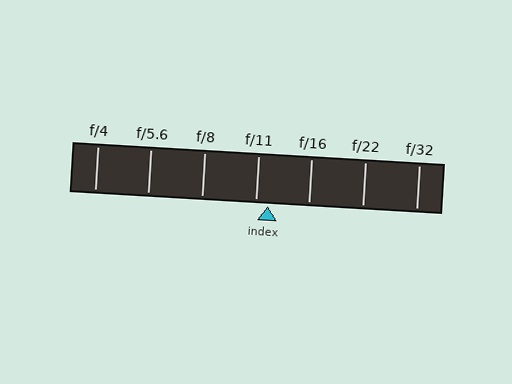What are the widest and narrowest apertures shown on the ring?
The widest aperture shown is f/4 and the narrowest is f/32.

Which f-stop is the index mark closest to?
The index mark is closest to f/11.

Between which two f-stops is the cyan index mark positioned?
The index mark is between f/11 and f/16.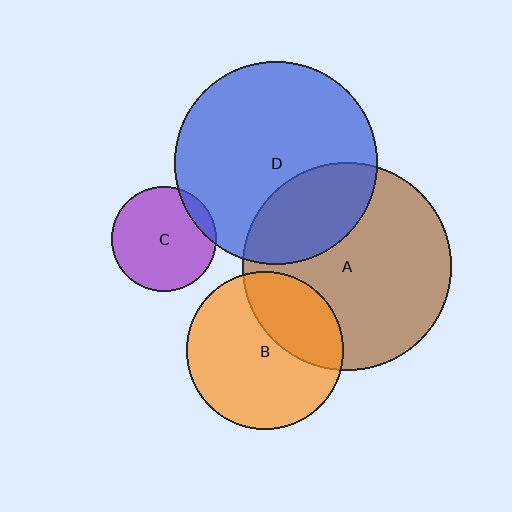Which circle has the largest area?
Circle A (brown).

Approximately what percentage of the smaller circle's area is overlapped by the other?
Approximately 30%.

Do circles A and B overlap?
Yes.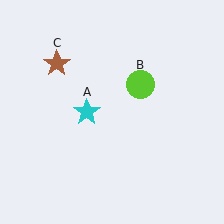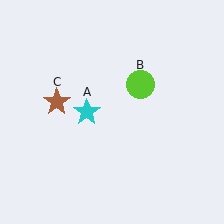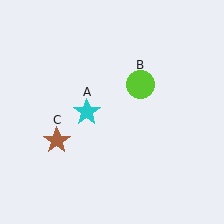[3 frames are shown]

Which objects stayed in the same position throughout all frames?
Cyan star (object A) and lime circle (object B) remained stationary.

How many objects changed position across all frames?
1 object changed position: brown star (object C).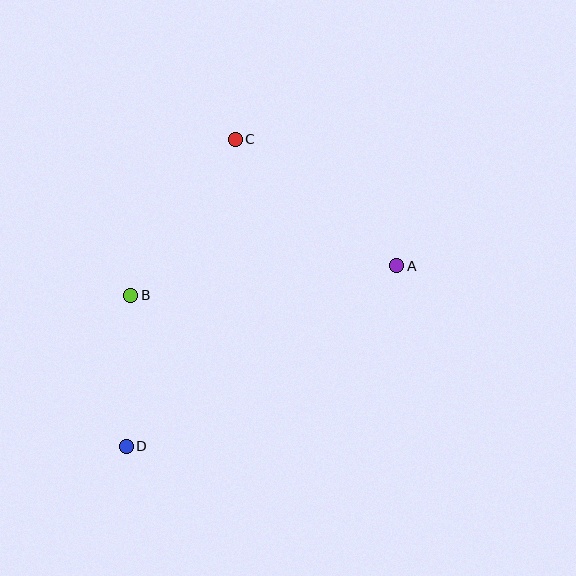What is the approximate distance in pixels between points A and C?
The distance between A and C is approximately 205 pixels.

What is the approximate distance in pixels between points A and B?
The distance between A and B is approximately 268 pixels.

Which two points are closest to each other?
Points B and D are closest to each other.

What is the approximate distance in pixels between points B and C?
The distance between B and C is approximately 188 pixels.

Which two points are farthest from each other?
Points C and D are farthest from each other.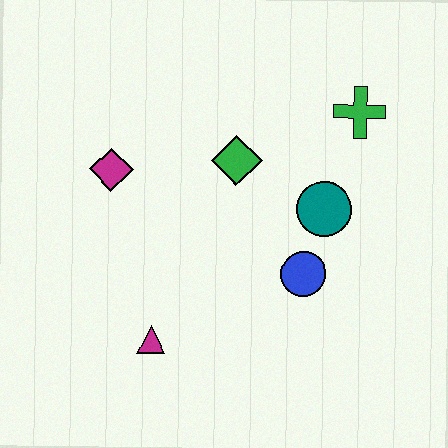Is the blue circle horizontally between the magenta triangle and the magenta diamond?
No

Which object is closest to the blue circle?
The teal circle is closest to the blue circle.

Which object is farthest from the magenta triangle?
The green cross is farthest from the magenta triangle.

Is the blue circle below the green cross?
Yes